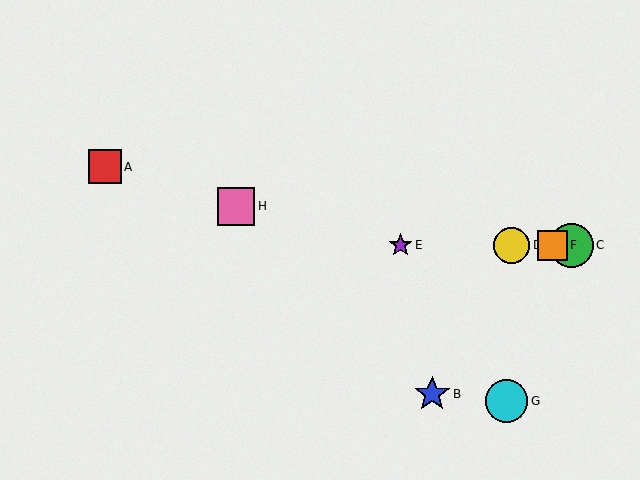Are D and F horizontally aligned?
Yes, both are at y≈245.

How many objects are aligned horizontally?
4 objects (C, D, E, F) are aligned horizontally.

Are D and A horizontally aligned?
No, D is at y≈245 and A is at y≈167.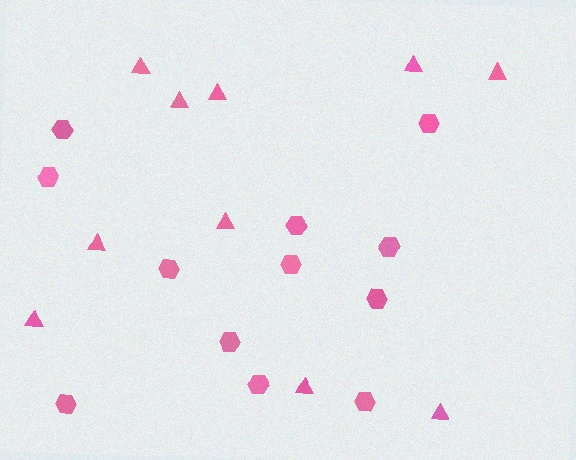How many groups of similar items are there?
There are 2 groups: one group of hexagons (12) and one group of triangles (10).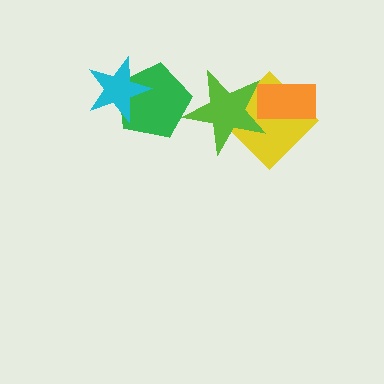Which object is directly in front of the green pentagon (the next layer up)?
The cyan star is directly in front of the green pentagon.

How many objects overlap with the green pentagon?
2 objects overlap with the green pentagon.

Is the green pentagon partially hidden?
Yes, it is partially covered by another shape.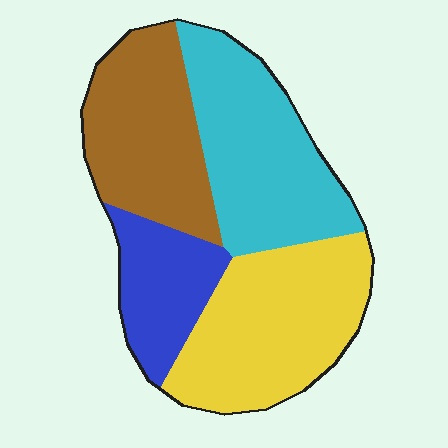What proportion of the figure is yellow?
Yellow covers roughly 30% of the figure.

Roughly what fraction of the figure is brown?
Brown covers around 25% of the figure.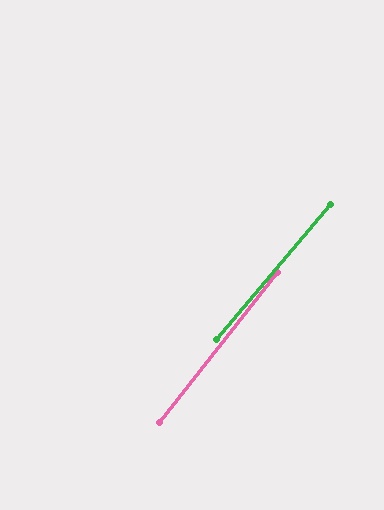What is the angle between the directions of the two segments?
Approximately 2 degrees.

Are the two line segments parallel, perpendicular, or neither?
Parallel — their directions differ by only 1.7°.